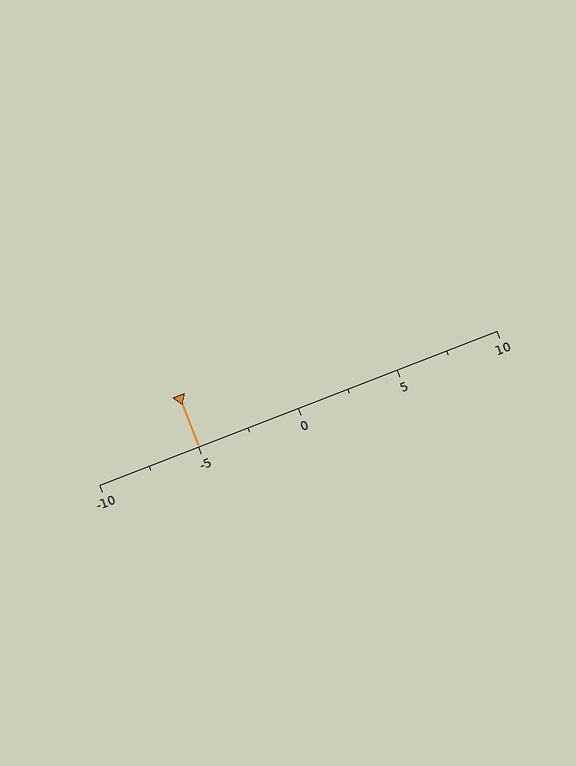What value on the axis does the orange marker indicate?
The marker indicates approximately -5.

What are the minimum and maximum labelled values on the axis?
The axis runs from -10 to 10.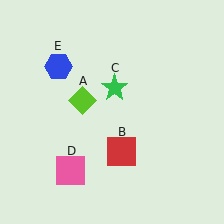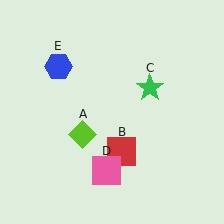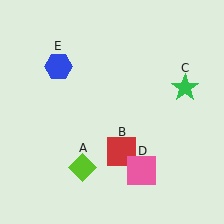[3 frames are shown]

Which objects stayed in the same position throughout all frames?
Red square (object B) and blue hexagon (object E) remained stationary.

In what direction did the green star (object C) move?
The green star (object C) moved right.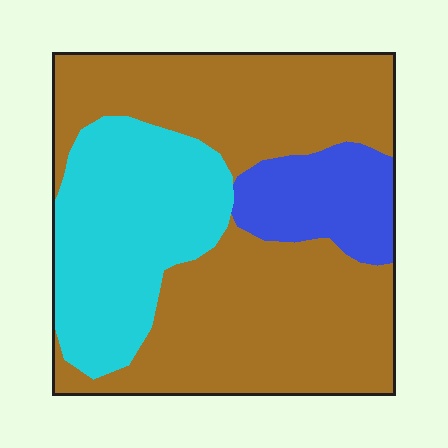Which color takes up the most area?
Brown, at roughly 60%.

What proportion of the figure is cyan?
Cyan covers around 25% of the figure.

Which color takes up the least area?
Blue, at roughly 15%.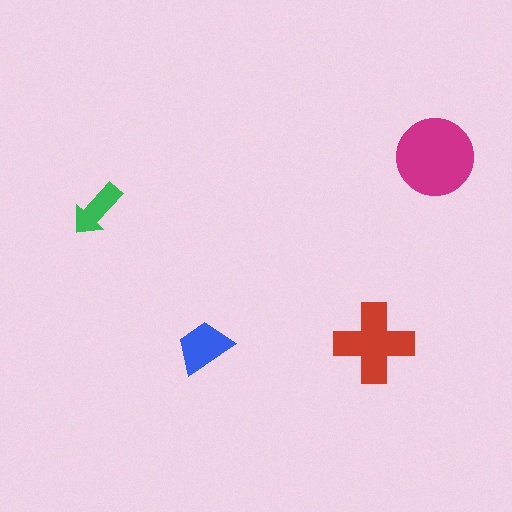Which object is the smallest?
The green arrow.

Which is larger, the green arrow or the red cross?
The red cross.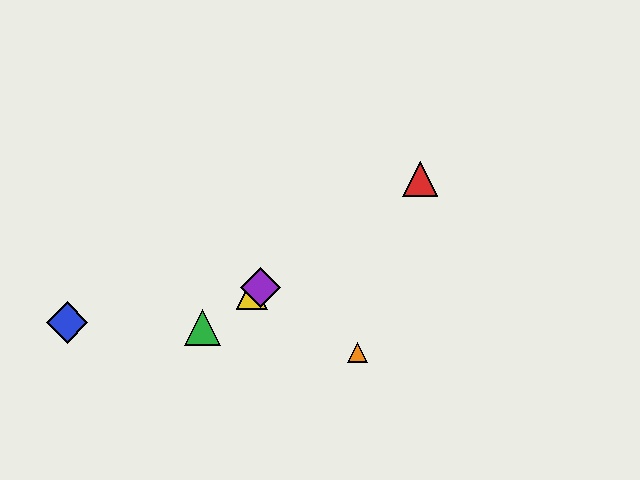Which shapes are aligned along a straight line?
The red triangle, the green triangle, the yellow triangle, the purple diamond are aligned along a straight line.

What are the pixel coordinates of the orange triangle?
The orange triangle is at (357, 352).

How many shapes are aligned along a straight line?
4 shapes (the red triangle, the green triangle, the yellow triangle, the purple diamond) are aligned along a straight line.